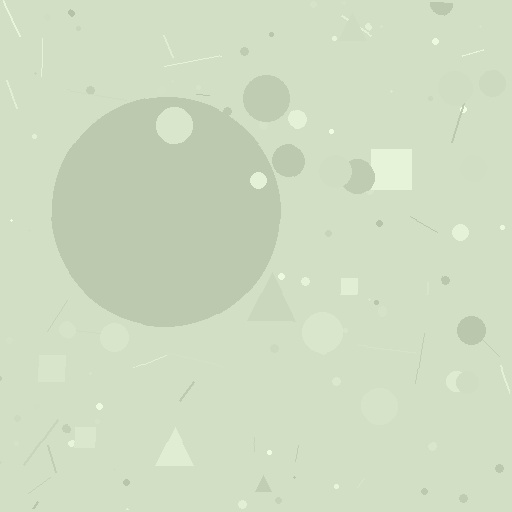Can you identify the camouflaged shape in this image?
The camouflaged shape is a circle.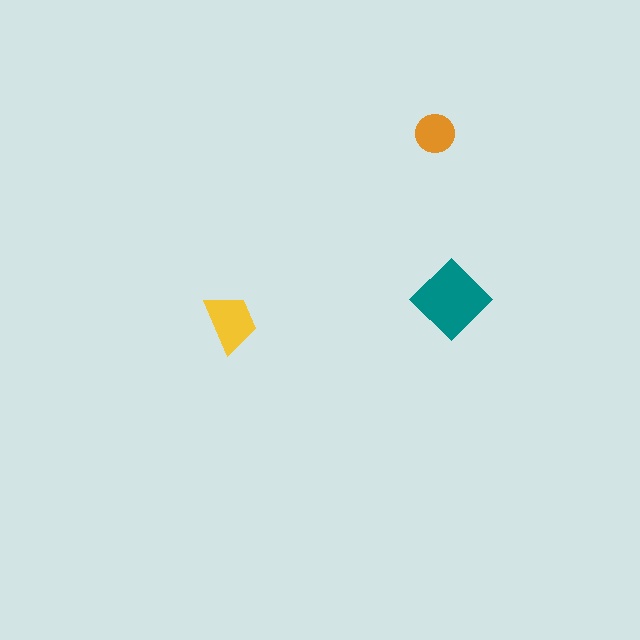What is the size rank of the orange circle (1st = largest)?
3rd.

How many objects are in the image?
There are 3 objects in the image.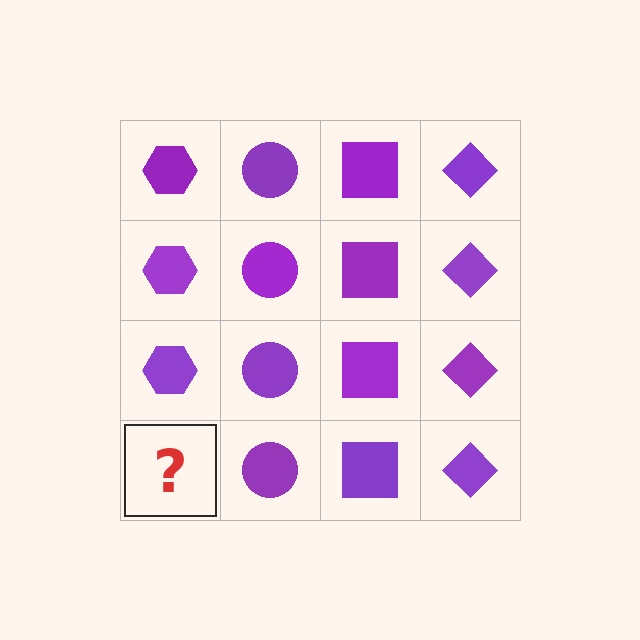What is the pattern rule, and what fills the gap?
The rule is that each column has a consistent shape. The gap should be filled with a purple hexagon.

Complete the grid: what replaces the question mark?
The question mark should be replaced with a purple hexagon.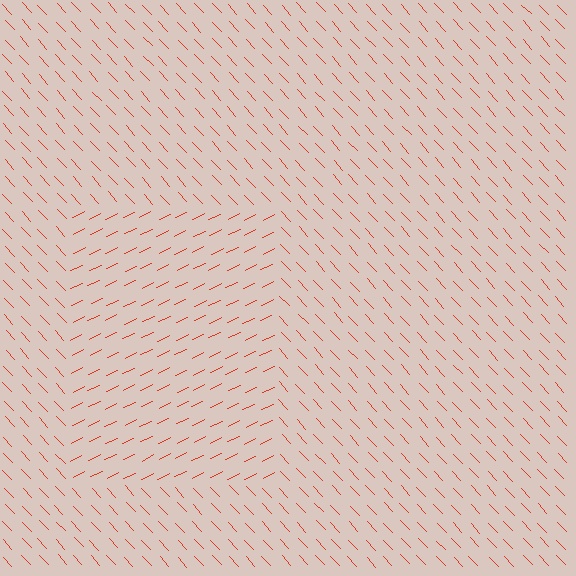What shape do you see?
I see a rectangle.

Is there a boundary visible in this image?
Yes, there is a texture boundary formed by a change in line orientation.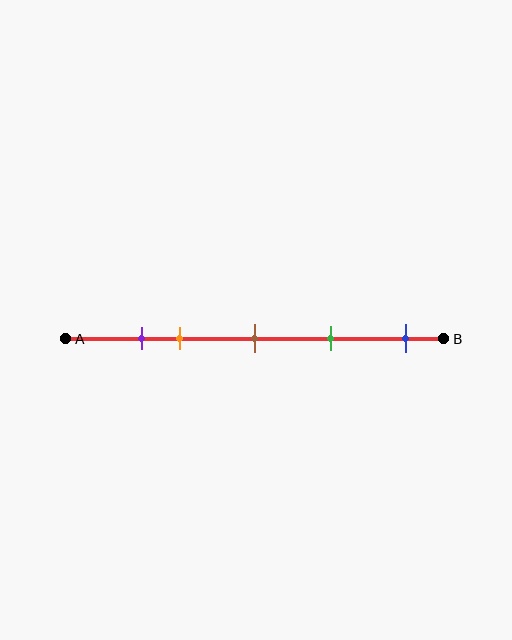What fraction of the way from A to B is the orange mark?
The orange mark is approximately 30% (0.3) of the way from A to B.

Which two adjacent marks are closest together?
The purple and orange marks are the closest adjacent pair.